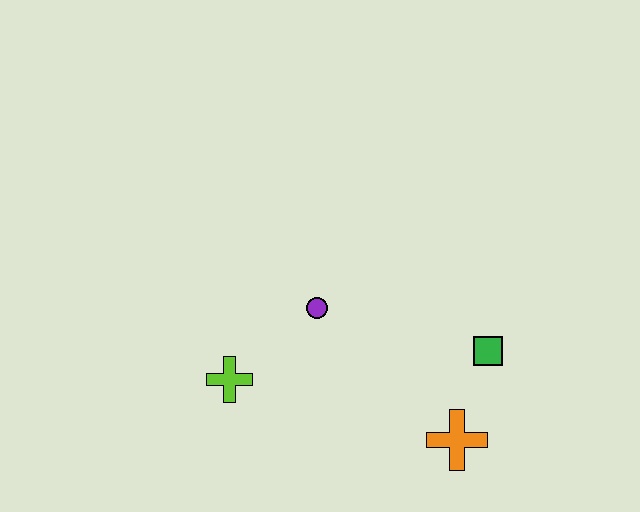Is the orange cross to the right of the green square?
No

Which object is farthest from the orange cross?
The lime cross is farthest from the orange cross.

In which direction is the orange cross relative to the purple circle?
The orange cross is to the right of the purple circle.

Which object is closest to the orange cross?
The green square is closest to the orange cross.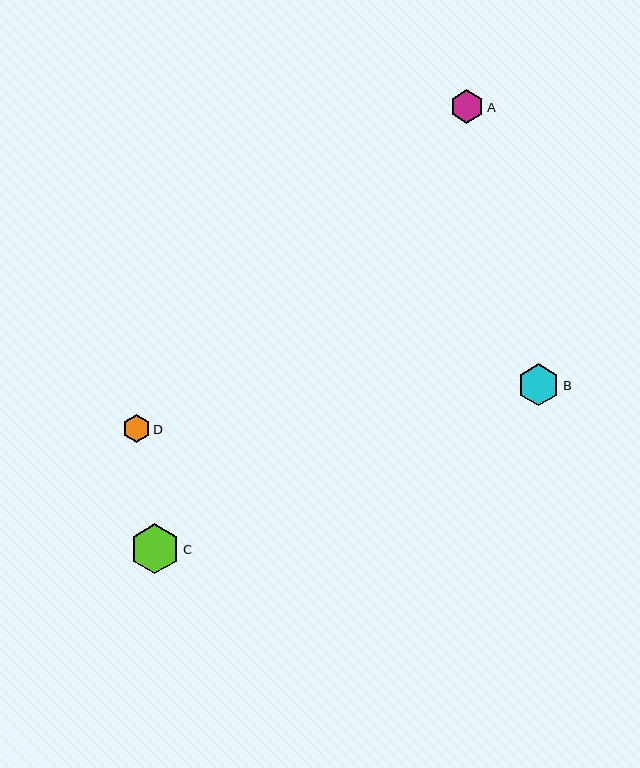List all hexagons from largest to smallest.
From largest to smallest: C, B, A, D.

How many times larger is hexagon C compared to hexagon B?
Hexagon C is approximately 1.2 times the size of hexagon B.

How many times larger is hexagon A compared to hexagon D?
Hexagon A is approximately 1.2 times the size of hexagon D.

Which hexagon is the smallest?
Hexagon D is the smallest with a size of approximately 27 pixels.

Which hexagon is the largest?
Hexagon C is the largest with a size of approximately 50 pixels.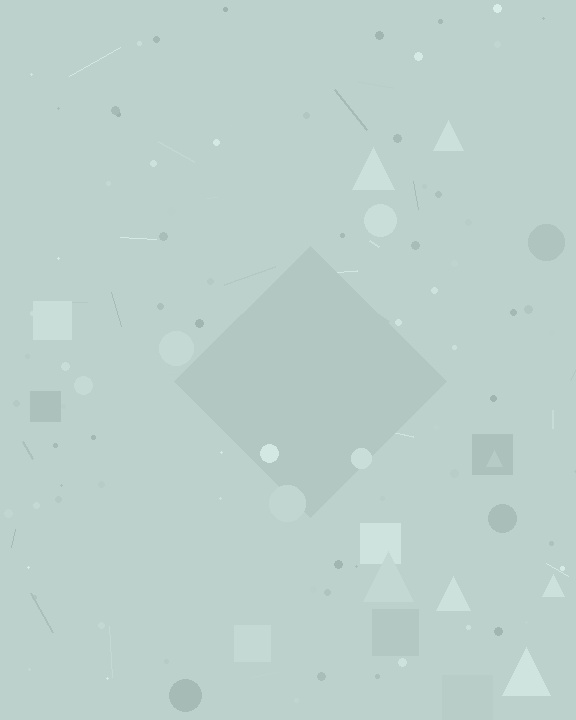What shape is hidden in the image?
A diamond is hidden in the image.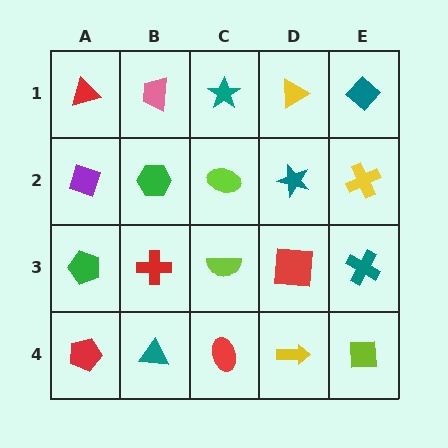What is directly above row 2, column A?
A red triangle.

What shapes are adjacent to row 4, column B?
A red cross (row 3, column B), a red pentagon (row 4, column A), a red ellipse (row 4, column C).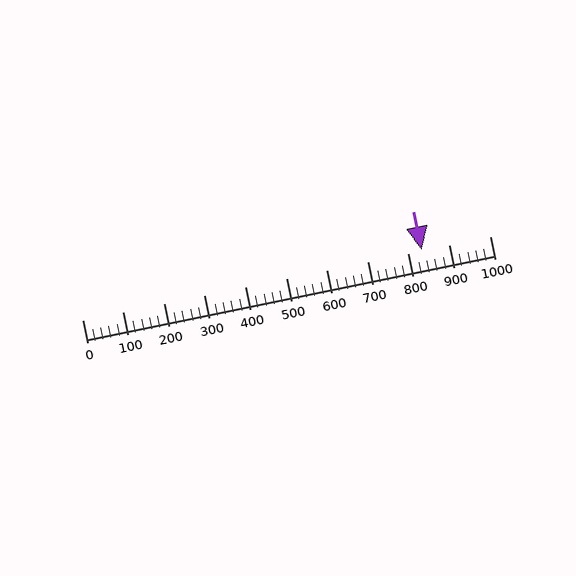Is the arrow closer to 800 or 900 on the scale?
The arrow is closer to 800.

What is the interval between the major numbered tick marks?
The major tick marks are spaced 100 units apart.